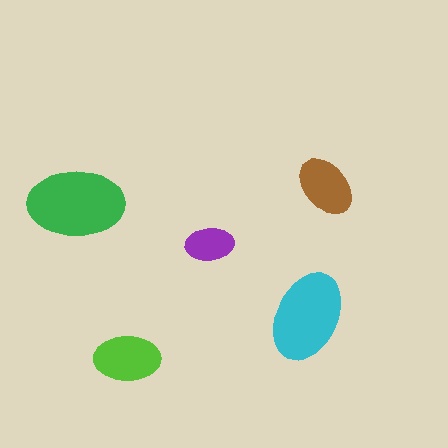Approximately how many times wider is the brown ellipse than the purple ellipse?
About 1.5 times wider.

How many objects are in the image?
There are 5 objects in the image.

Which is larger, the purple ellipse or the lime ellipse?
The lime one.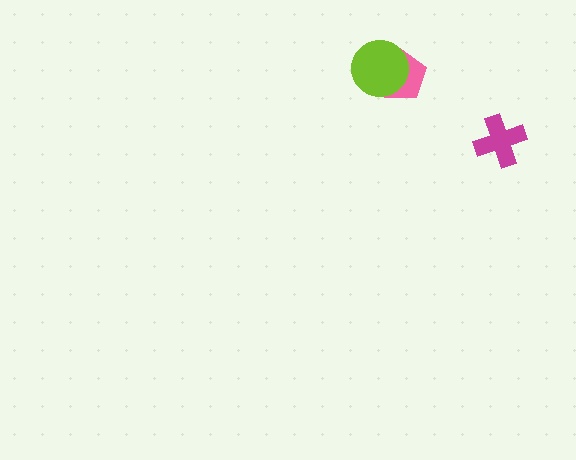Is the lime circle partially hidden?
No, no other shape covers it.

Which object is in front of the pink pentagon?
The lime circle is in front of the pink pentagon.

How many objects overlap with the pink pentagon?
1 object overlaps with the pink pentagon.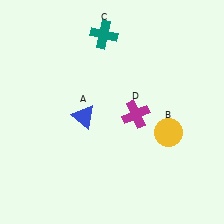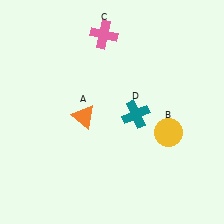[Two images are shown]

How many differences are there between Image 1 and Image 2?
There are 3 differences between the two images.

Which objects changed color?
A changed from blue to orange. C changed from teal to pink. D changed from magenta to teal.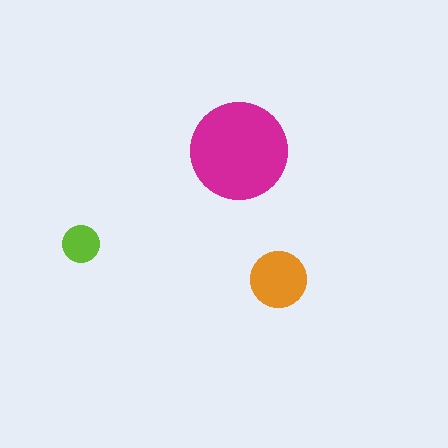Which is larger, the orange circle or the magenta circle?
The magenta one.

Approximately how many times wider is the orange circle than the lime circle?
About 1.5 times wider.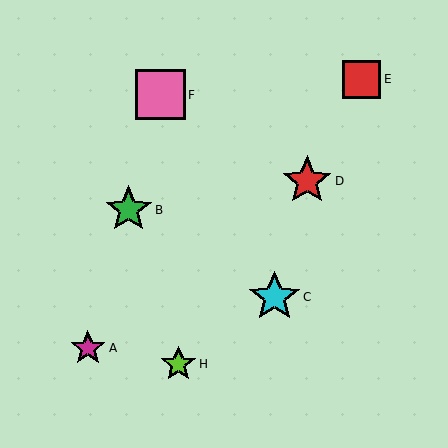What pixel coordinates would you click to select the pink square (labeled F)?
Click at (160, 95) to select the pink square F.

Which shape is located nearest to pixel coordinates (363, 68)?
The red square (labeled E) at (361, 79) is nearest to that location.